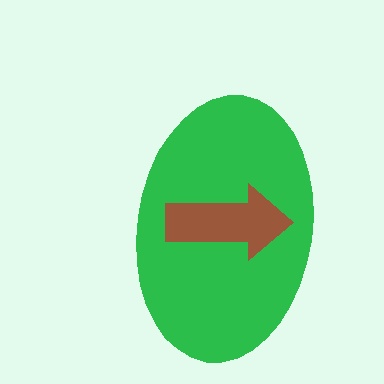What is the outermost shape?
The green ellipse.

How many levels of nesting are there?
2.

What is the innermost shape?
The brown arrow.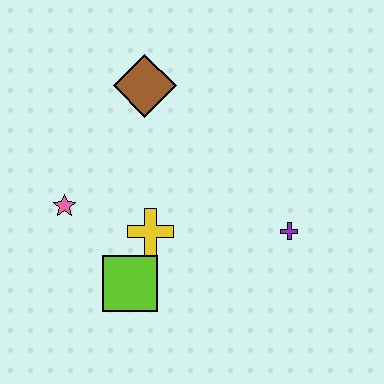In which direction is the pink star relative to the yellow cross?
The pink star is to the left of the yellow cross.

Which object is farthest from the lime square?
The brown diamond is farthest from the lime square.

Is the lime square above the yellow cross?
No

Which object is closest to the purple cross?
The yellow cross is closest to the purple cross.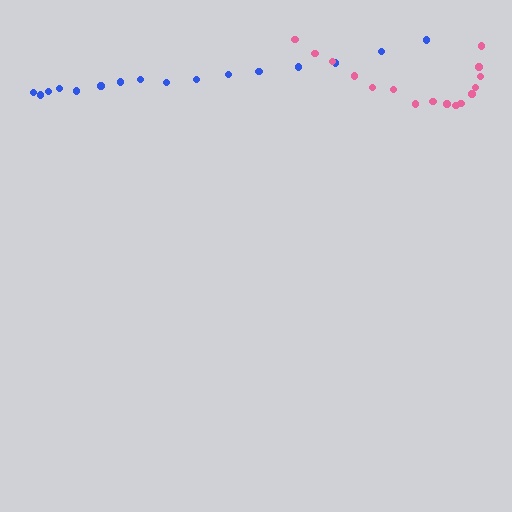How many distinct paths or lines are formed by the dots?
There are 2 distinct paths.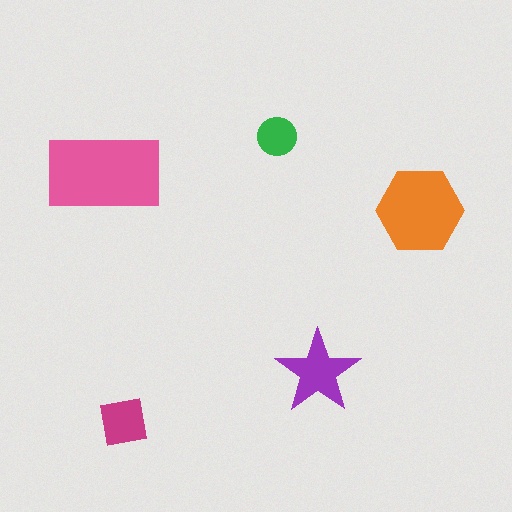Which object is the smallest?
The green circle.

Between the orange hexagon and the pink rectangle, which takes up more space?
The pink rectangle.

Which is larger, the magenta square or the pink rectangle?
The pink rectangle.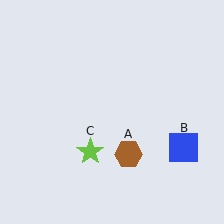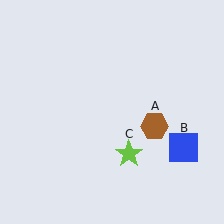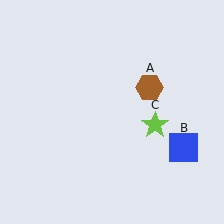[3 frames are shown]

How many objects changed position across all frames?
2 objects changed position: brown hexagon (object A), lime star (object C).